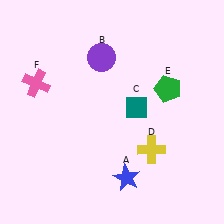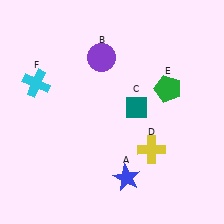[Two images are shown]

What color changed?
The cross (F) changed from pink in Image 1 to cyan in Image 2.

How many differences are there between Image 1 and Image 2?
There is 1 difference between the two images.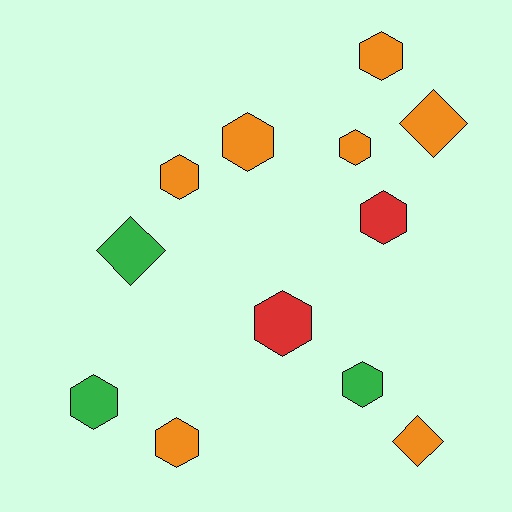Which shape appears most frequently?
Hexagon, with 9 objects.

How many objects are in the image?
There are 12 objects.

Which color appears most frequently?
Orange, with 7 objects.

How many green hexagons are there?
There are 2 green hexagons.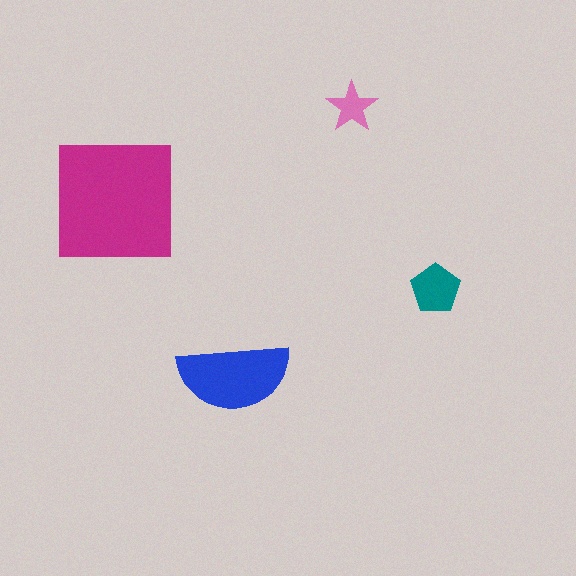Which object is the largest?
The magenta square.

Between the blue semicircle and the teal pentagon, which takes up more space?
The blue semicircle.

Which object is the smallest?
The pink star.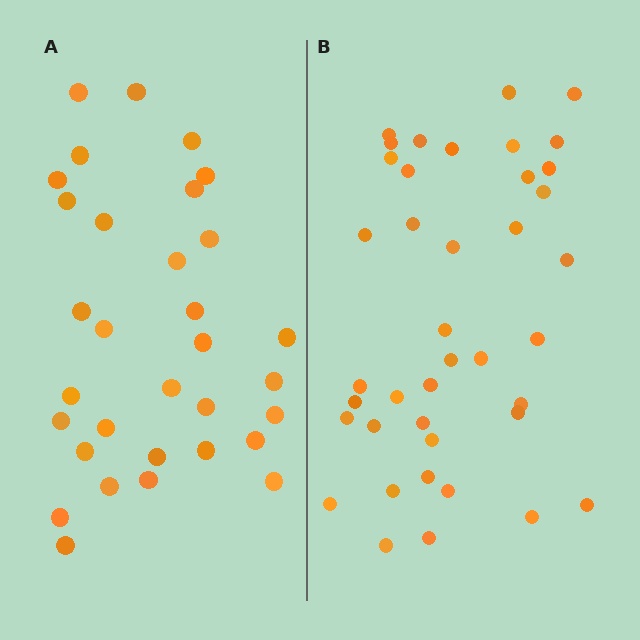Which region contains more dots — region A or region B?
Region B (the right region) has more dots.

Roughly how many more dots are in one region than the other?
Region B has roughly 8 or so more dots than region A.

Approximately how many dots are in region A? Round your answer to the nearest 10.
About 30 dots. (The exact count is 32, which rounds to 30.)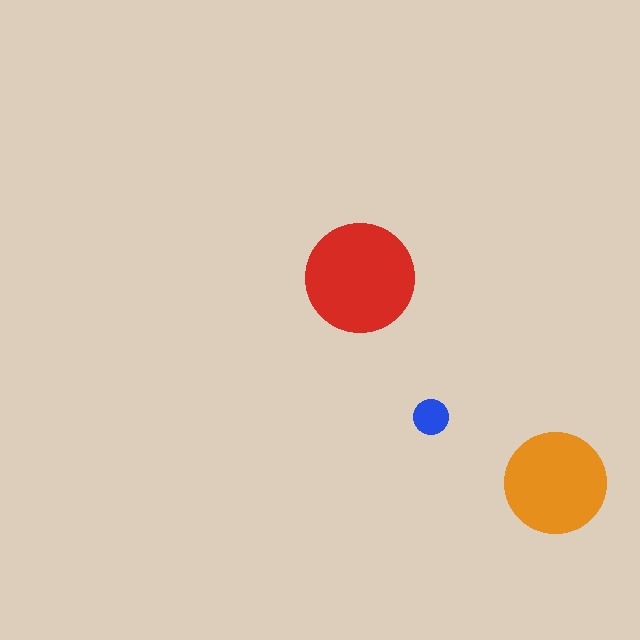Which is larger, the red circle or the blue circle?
The red one.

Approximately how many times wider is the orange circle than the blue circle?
About 3 times wider.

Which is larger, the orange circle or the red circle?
The red one.